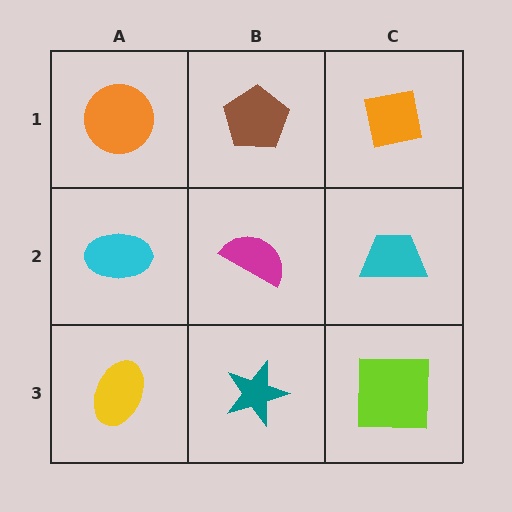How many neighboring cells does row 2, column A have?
3.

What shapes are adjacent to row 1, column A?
A cyan ellipse (row 2, column A), a brown pentagon (row 1, column B).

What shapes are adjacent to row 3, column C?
A cyan trapezoid (row 2, column C), a teal star (row 3, column B).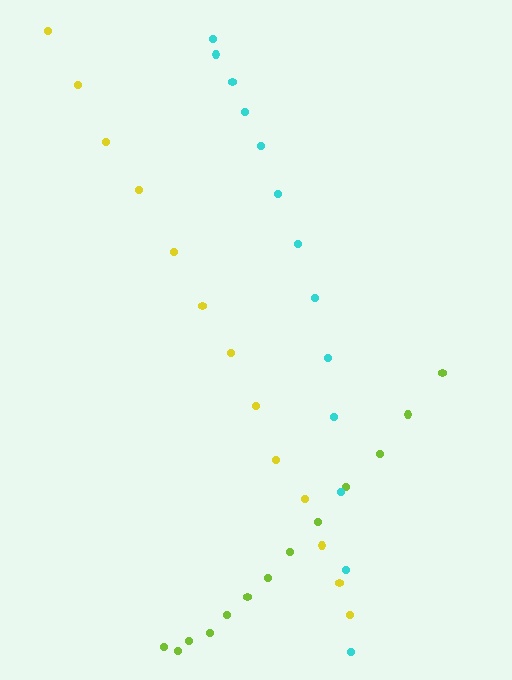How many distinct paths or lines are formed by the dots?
There are 3 distinct paths.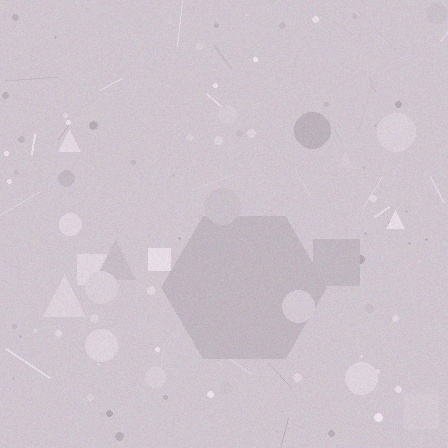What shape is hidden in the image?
A hexagon is hidden in the image.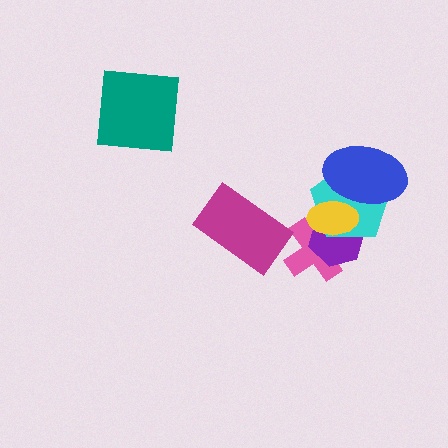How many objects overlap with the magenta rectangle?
0 objects overlap with the magenta rectangle.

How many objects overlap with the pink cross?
3 objects overlap with the pink cross.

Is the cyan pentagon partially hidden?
Yes, it is partially covered by another shape.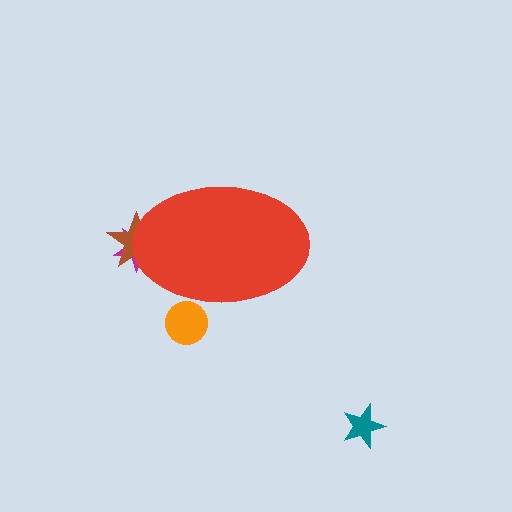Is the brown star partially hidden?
Yes, the brown star is partially hidden behind the red ellipse.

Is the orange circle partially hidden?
Yes, the orange circle is partially hidden behind the red ellipse.